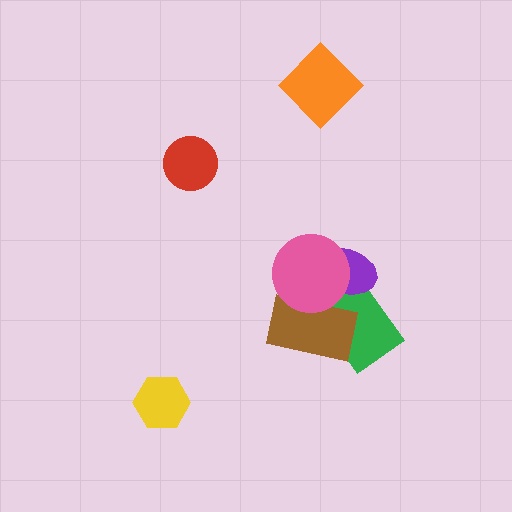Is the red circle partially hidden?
No, no other shape covers it.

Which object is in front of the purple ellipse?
The pink circle is in front of the purple ellipse.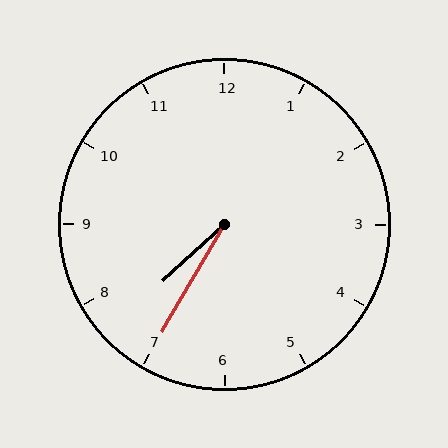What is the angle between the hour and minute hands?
Approximately 18 degrees.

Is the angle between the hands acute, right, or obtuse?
It is acute.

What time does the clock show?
7:35.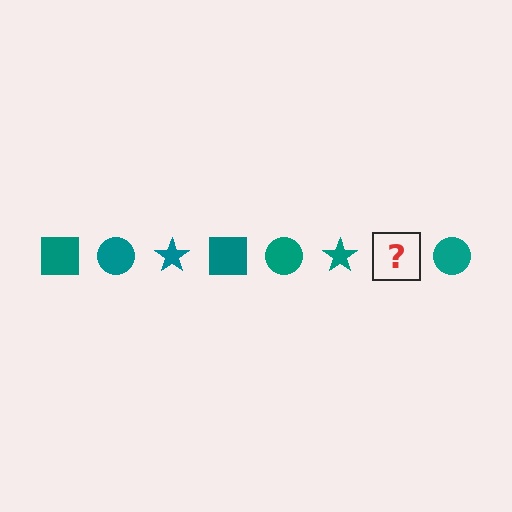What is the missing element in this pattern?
The missing element is a teal square.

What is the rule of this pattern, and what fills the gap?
The rule is that the pattern cycles through square, circle, star shapes in teal. The gap should be filled with a teal square.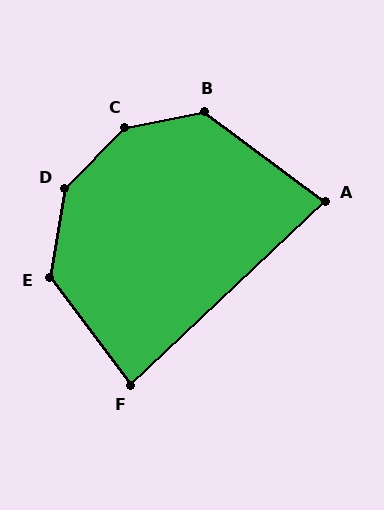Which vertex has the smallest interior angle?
A, at approximately 80 degrees.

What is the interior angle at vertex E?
Approximately 134 degrees (obtuse).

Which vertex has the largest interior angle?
C, at approximately 146 degrees.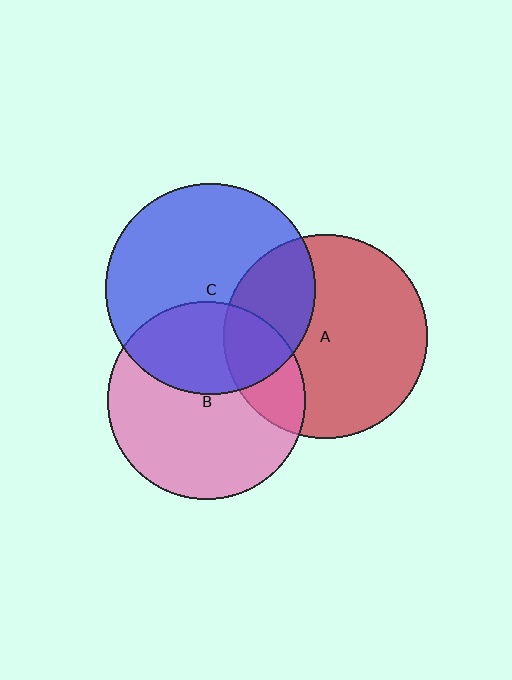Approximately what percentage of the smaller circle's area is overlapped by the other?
Approximately 35%.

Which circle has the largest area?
Circle C (blue).